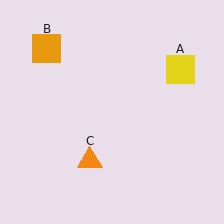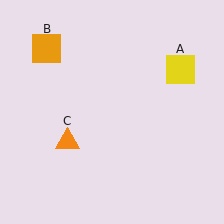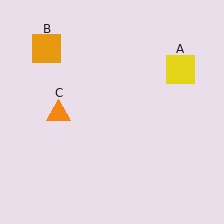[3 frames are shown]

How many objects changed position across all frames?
1 object changed position: orange triangle (object C).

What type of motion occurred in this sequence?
The orange triangle (object C) rotated clockwise around the center of the scene.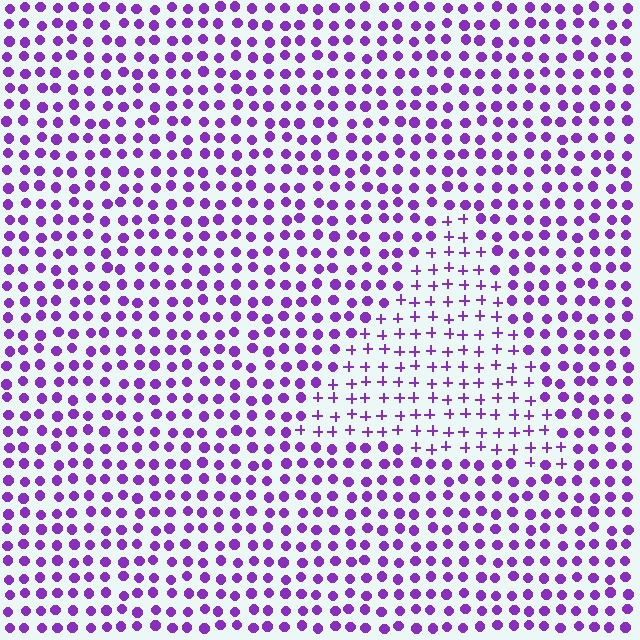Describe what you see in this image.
The image is filled with small purple elements arranged in a uniform grid. A triangle-shaped region contains plus signs, while the surrounding area contains circles. The boundary is defined purely by the change in element shape.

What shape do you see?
I see a triangle.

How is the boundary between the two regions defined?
The boundary is defined by a change in element shape: plus signs inside vs. circles outside. All elements share the same color and spacing.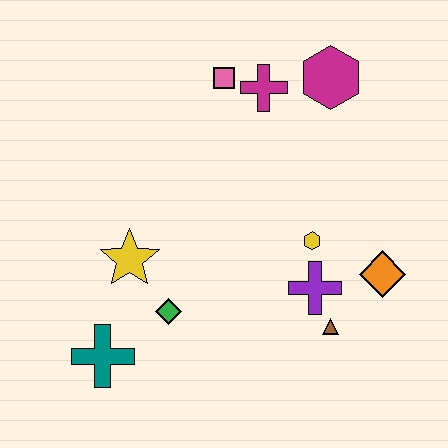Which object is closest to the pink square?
The magenta cross is closest to the pink square.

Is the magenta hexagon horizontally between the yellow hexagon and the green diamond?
No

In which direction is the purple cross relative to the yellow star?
The purple cross is to the right of the yellow star.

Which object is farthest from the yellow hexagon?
The teal cross is farthest from the yellow hexagon.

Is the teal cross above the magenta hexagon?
No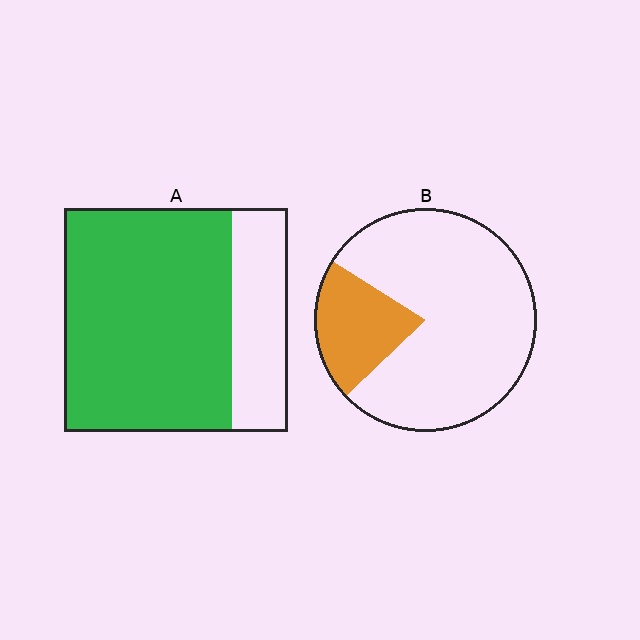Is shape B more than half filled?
No.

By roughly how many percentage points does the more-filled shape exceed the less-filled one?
By roughly 55 percentage points (A over B).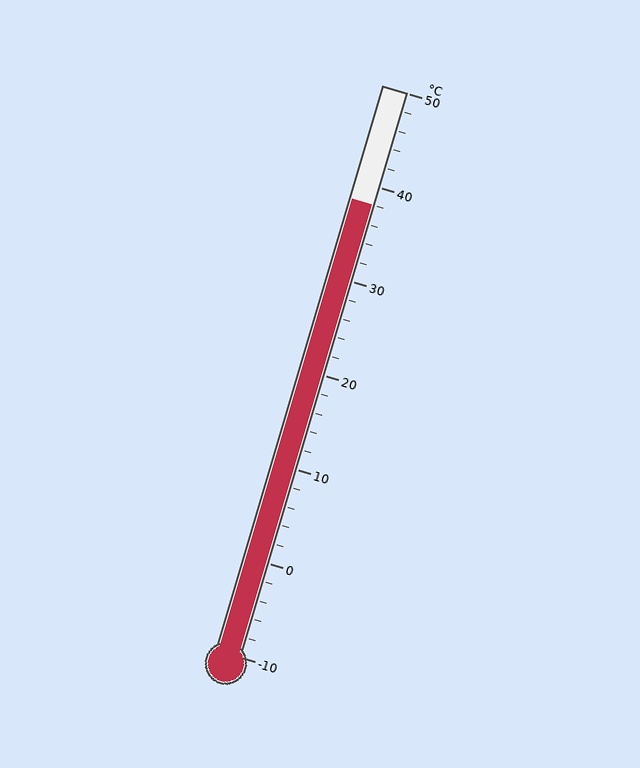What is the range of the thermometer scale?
The thermometer scale ranges from -10°C to 50°C.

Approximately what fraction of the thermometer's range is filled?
The thermometer is filled to approximately 80% of its range.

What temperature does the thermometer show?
The thermometer shows approximately 38°C.